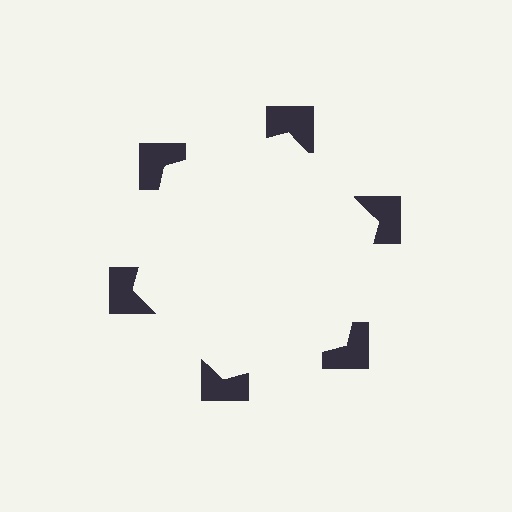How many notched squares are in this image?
There are 6 — one at each vertex of the illusory hexagon.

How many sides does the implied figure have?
6 sides.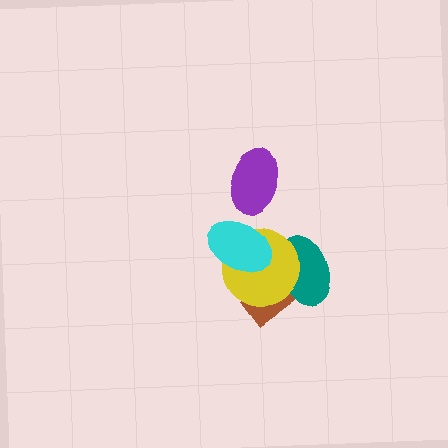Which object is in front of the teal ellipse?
The yellow circle is in front of the teal ellipse.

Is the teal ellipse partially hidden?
Yes, it is partially covered by another shape.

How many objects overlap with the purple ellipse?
0 objects overlap with the purple ellipse.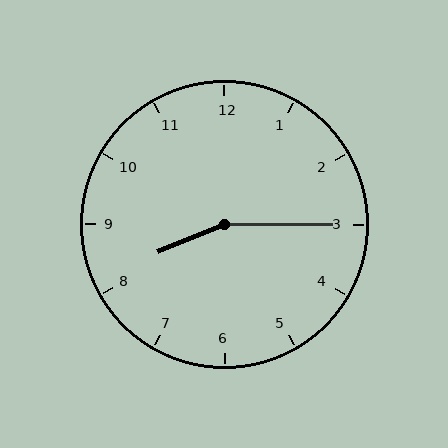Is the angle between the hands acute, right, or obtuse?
It is obtuse.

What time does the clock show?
8:15.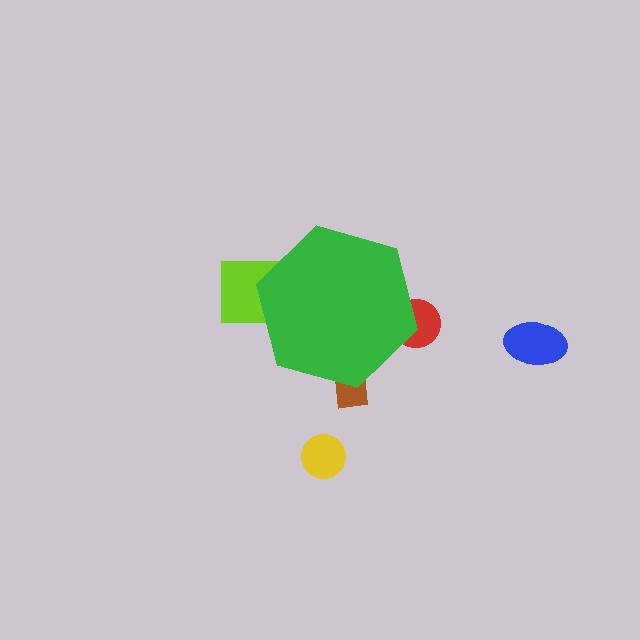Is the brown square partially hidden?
Yes, the brown square is partially hidden behind the green hexagon.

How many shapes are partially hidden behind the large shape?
3 shapes are partially hidden.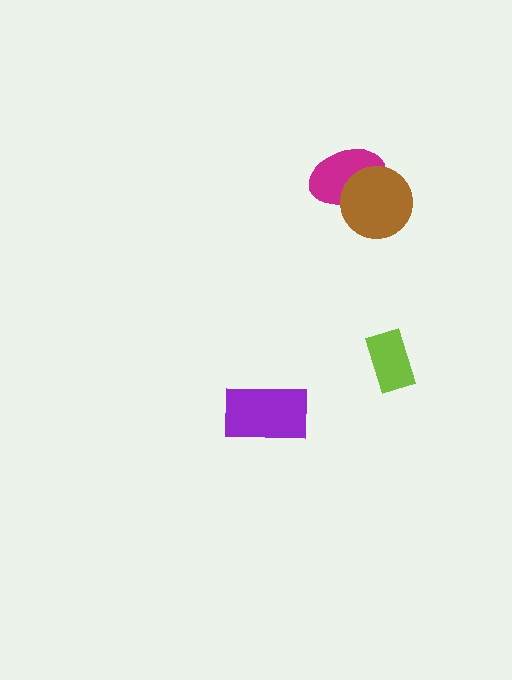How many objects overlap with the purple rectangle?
0 objects overlap with the purple rectangle.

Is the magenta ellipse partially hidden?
Yes, it is partially covered by another shape.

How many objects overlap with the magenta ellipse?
1 object overlaps with the magenta ellipse.